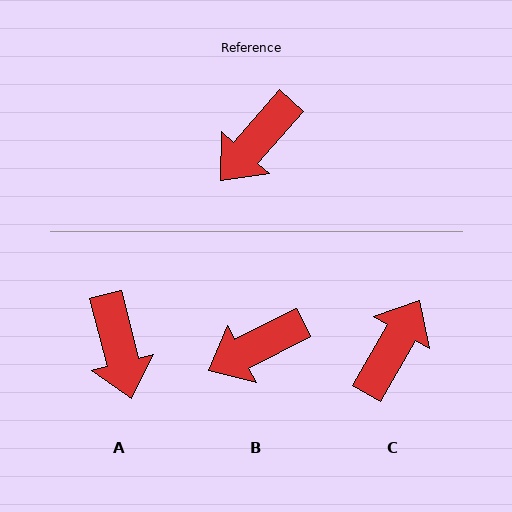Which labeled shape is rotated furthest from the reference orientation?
C, about 168 degrees away.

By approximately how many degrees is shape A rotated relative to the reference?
Approximately 56 degrees counter-clockwise.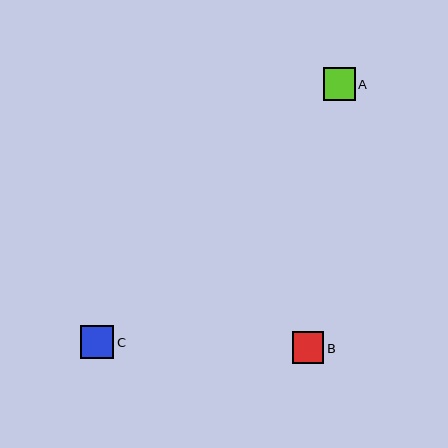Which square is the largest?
Square C is the largest with a size of approximately 33 pixels.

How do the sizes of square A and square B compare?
Square A and square B are approximately the same size.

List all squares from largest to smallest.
From largest to smallest: C, A, B.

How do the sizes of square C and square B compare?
Square C and square B are approximately the same size.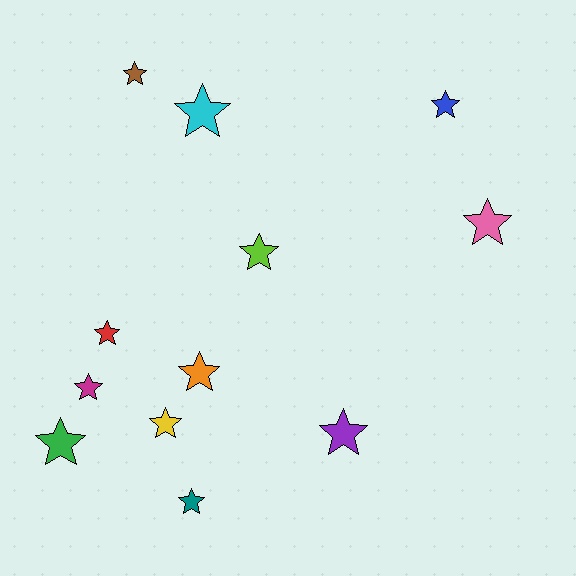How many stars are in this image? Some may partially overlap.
There are 12 stars.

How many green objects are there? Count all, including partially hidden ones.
There is 1 green object.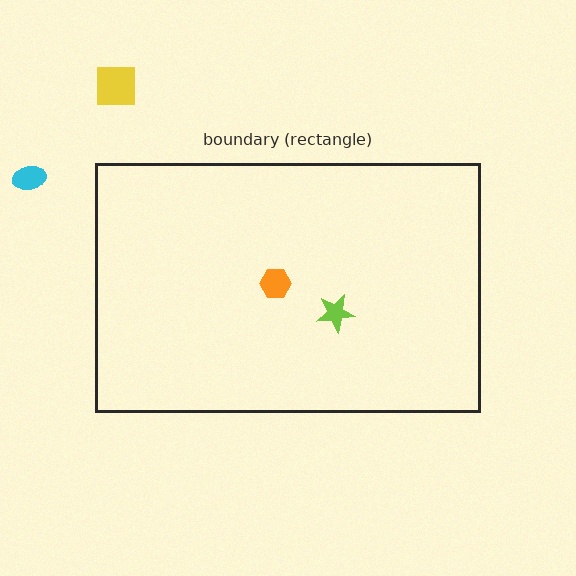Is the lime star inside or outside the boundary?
Inside.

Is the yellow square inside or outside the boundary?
Outside.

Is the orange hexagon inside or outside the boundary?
Inside.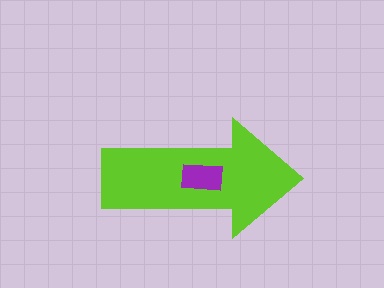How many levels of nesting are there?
2.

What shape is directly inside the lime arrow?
The purple rectangle.